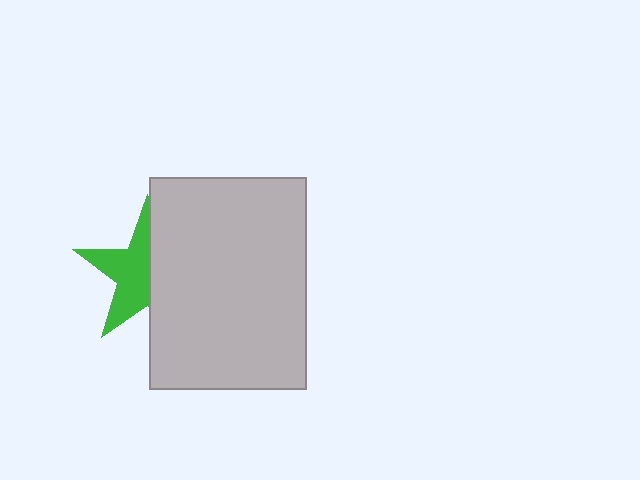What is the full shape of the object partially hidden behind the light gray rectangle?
The partially hidden object is a green star.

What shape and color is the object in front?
The object in front is a light gray rectangle.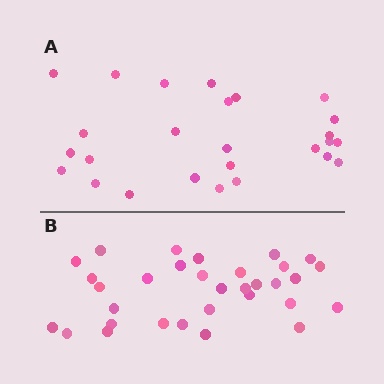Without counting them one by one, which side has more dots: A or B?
Region B (the bottom region) has more dots.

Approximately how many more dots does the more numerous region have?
Region B has about 6 more dots than region A.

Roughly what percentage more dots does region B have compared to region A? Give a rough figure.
About 25% more.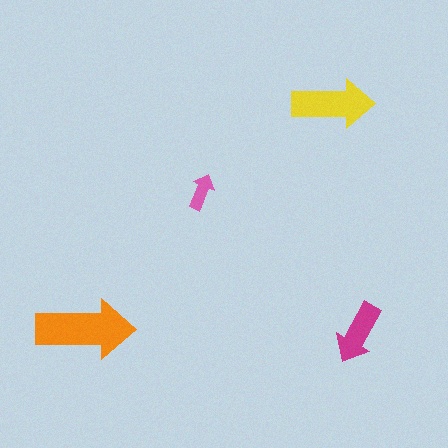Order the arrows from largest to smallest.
the orange one, the yellow one, the magenta one, the pink one.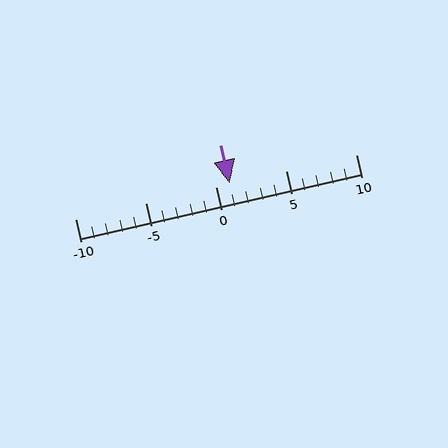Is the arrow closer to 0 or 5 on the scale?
The arrow is closer to 0.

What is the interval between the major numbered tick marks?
The major tick marks are spaced 5 units apart.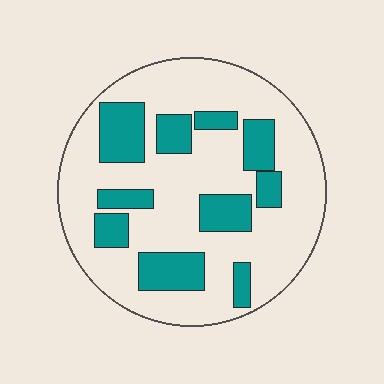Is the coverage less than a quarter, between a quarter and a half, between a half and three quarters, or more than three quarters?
Between a quarter and a half.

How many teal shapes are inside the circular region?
10.